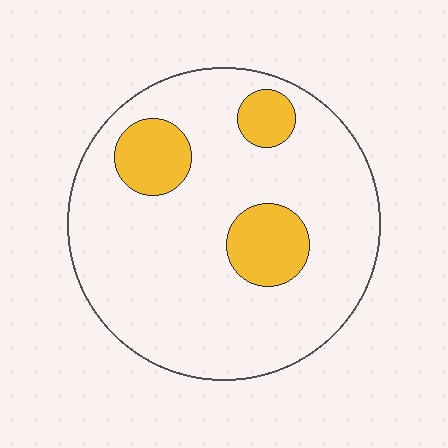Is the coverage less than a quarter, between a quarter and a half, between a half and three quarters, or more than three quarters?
Less than a quarter.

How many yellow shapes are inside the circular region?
3.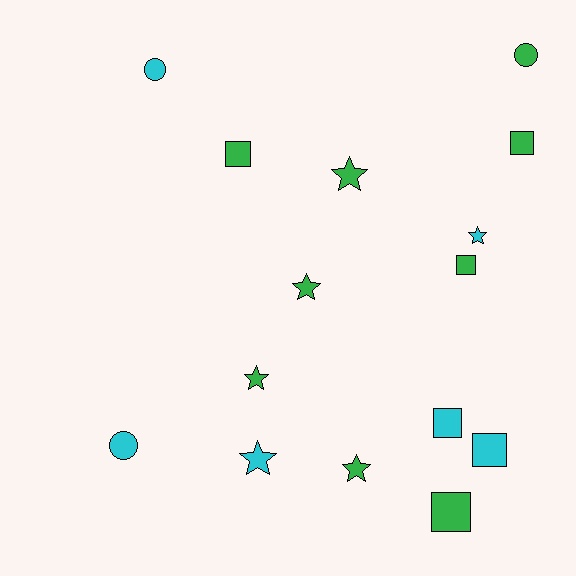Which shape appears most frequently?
Square, with 6 objects.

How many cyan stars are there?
There are 2 cyan stars.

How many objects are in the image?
There are 15 objects.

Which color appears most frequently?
Green, with 9 objects.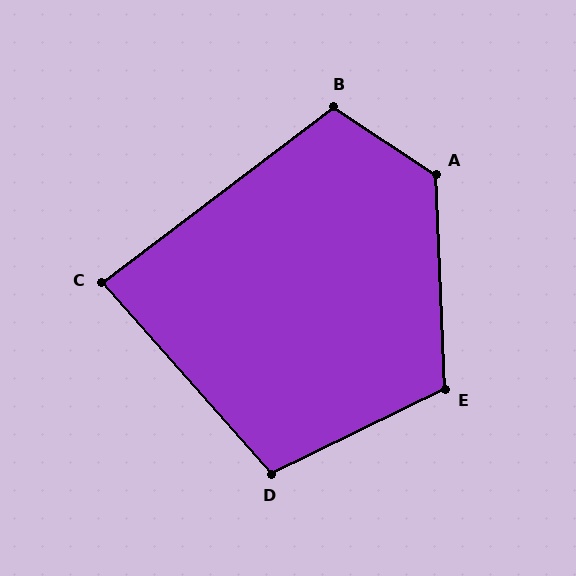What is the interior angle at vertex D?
Approximately 105 degrees (obtuse).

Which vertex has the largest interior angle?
A, at approximately 126 degrees.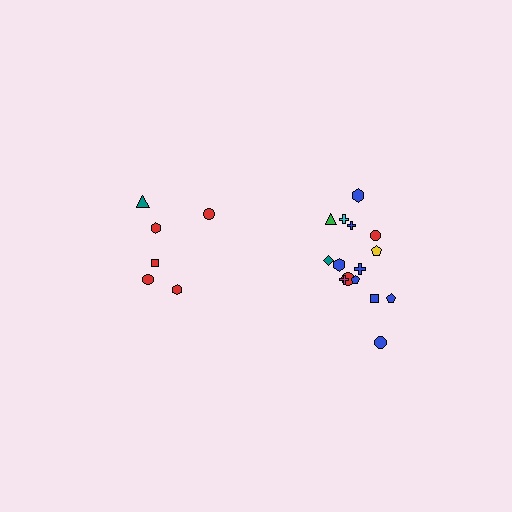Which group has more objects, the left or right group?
The right group.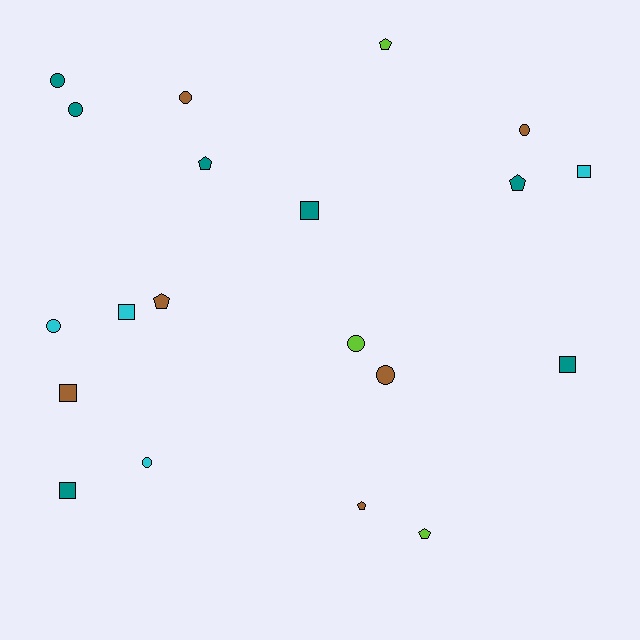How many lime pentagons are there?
There are 2 lime pentagons.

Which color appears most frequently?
Teal, with 7 objects.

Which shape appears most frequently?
Circle, with 8 objects.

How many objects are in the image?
There are 20 objects.